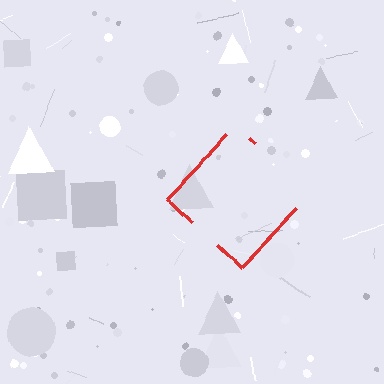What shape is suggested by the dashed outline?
The dashed outline suggests a diamond.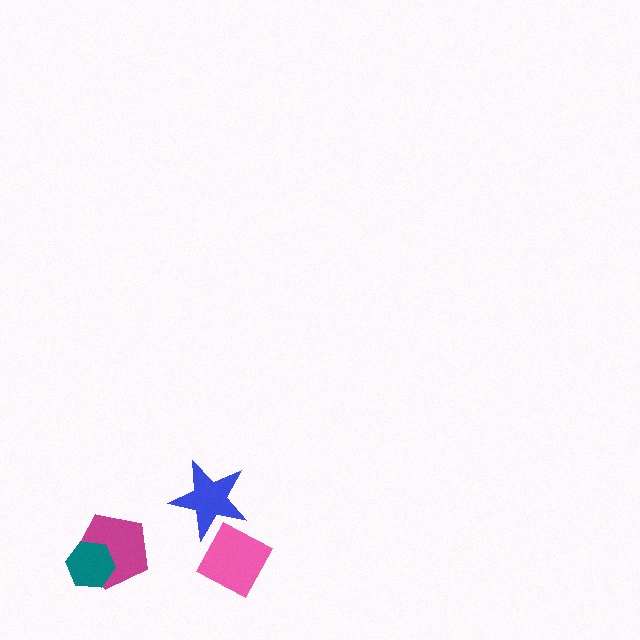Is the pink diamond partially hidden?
Yes, it is partially covered by another shape.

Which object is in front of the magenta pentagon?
The teal hexagon is in front of the magenta pentagon.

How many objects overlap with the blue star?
1 object overlaps with the blue star.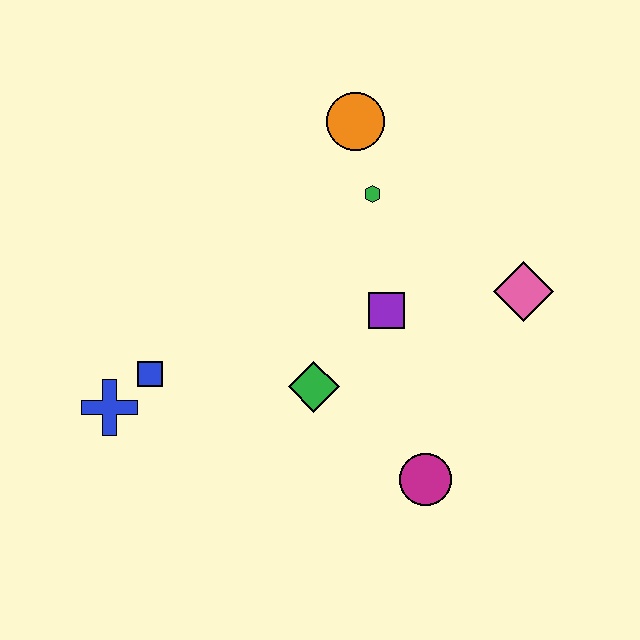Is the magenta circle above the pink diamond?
No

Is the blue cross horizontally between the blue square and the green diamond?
No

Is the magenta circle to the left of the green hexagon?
No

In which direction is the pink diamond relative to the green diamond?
The pink diamond is to the right of the green diamond.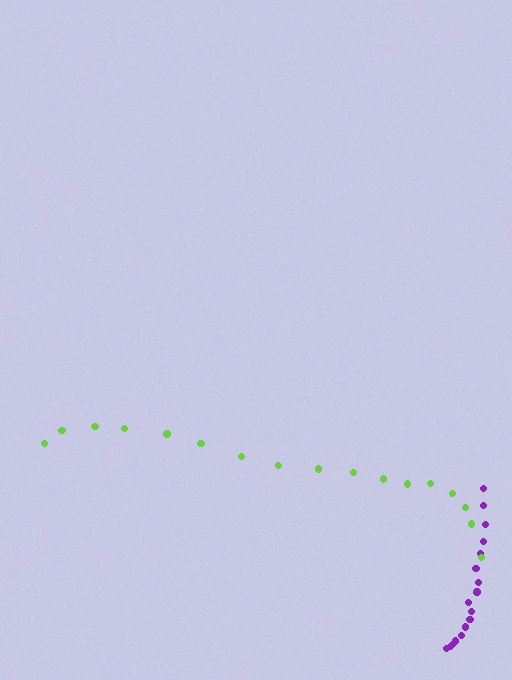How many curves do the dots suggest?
There are 2 distinct paths.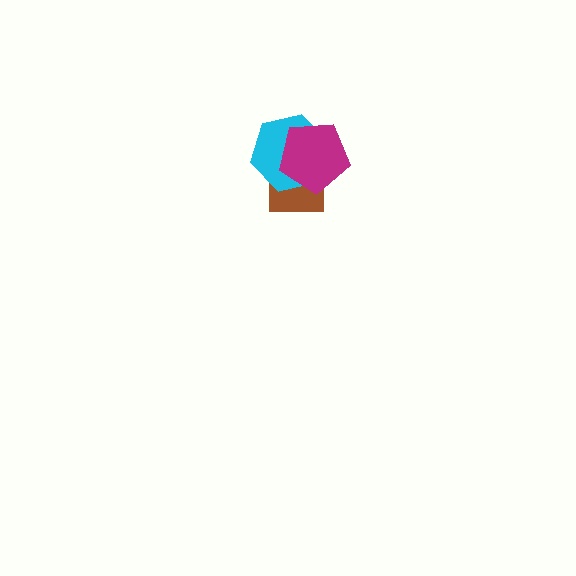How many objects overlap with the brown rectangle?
2 objects overlap with the brown rectangle.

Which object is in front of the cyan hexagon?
The magenta pentagon is in front of the cyan hexagon.